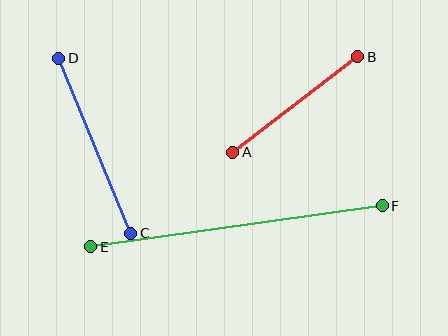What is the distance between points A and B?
The distance is approximately 157 pixels.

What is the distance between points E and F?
The distance is approximately 294 pixels.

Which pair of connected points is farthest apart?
Points E and F are farthest apart.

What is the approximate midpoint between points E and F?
The midpoint is at approximately (236, 226) pixels.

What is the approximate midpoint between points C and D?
The midpoint is at approximately (95, 146) pixels.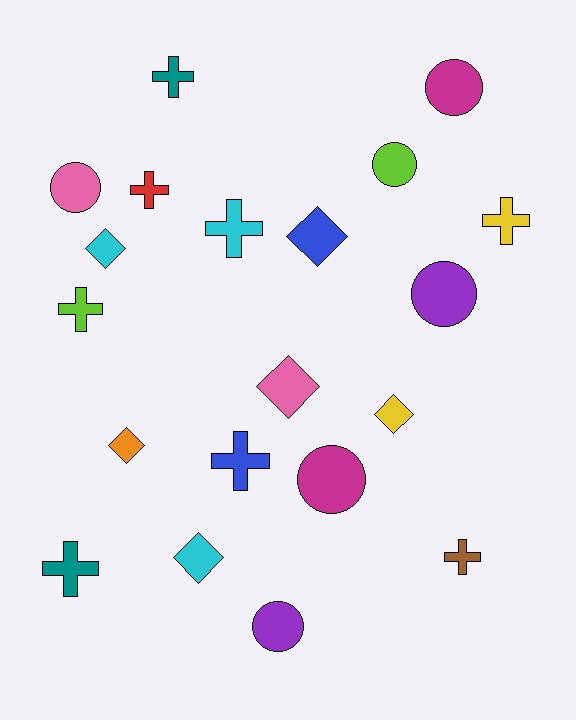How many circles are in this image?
There are 6 circles.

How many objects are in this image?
There are 20 objects.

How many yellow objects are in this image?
There are 2 yellow objects.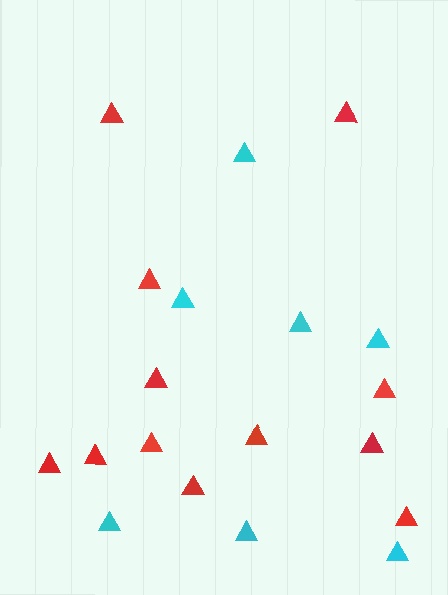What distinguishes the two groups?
There are 2 groups: one group of cyan triangles (7) and one group of red triangles (12).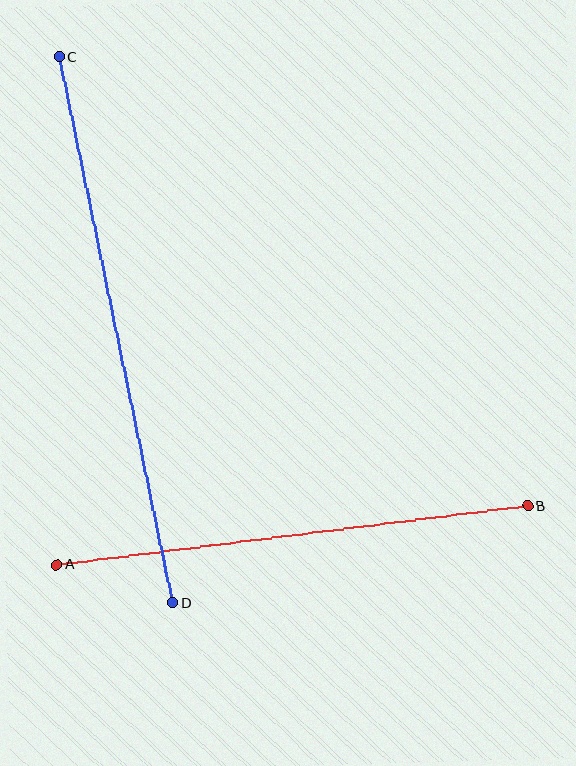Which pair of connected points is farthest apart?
Points C and D are farthest apart.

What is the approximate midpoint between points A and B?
The midpoint is at approximately (292, 536) pixels.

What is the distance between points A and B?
The distance is approximately 475 pixels.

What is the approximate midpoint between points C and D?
The midpoint is at approximately (116, 330) pixels.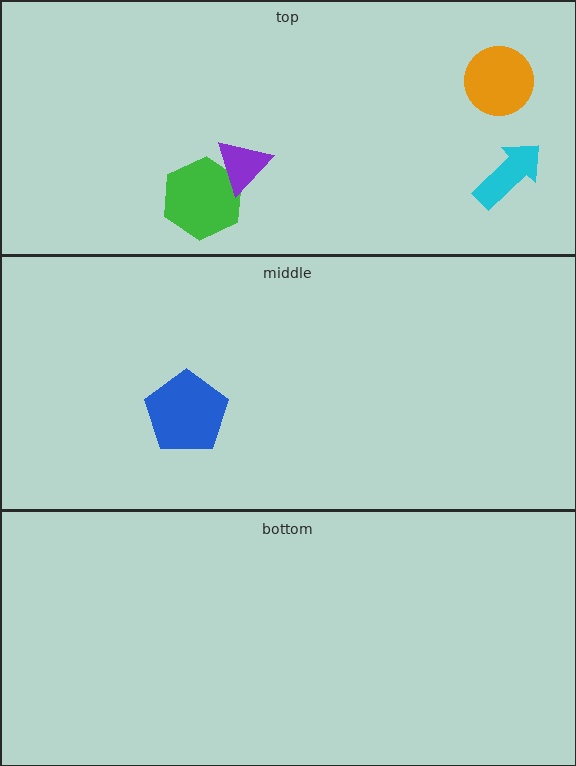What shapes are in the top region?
The green hexagon, the purple triangle, the cyan arrow, the orange circle.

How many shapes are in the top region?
4.